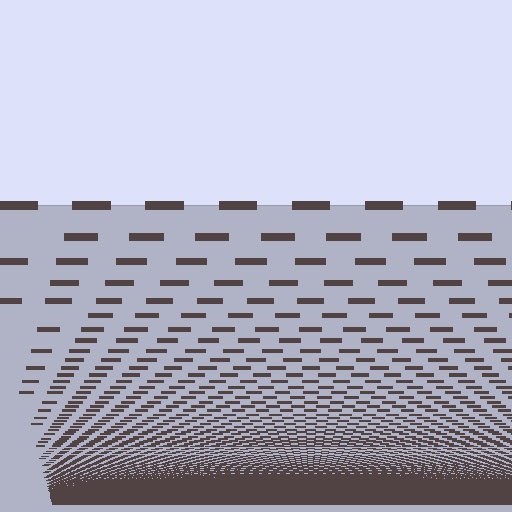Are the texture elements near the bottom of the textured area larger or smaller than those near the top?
Smaller. The gradient is inverted — elements near the bottom are smaller and denser.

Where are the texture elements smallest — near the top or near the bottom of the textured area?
Near the bottom.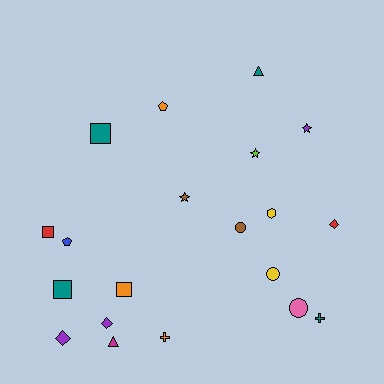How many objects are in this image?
There are 20 objects.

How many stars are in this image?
There are 3 stars.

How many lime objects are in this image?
There is 1 lime object.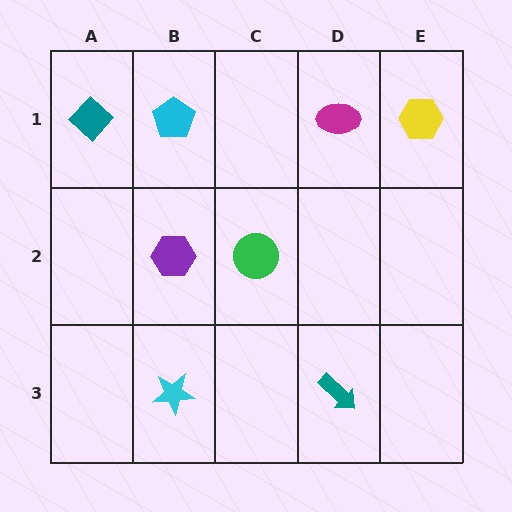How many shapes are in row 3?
2 shapes.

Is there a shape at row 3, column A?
No, that cell is empty.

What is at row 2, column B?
A purple hexagon.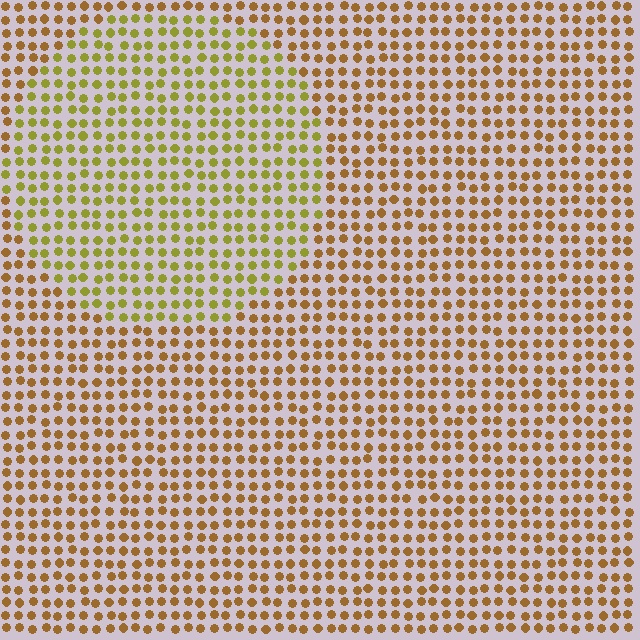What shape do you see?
I see a circle.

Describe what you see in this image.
The image is filled with small brown elements in a uniform arrangement. A circle-shaped region is visible where the elements are tinted to a slightly different hue, forming a subtle color boundary.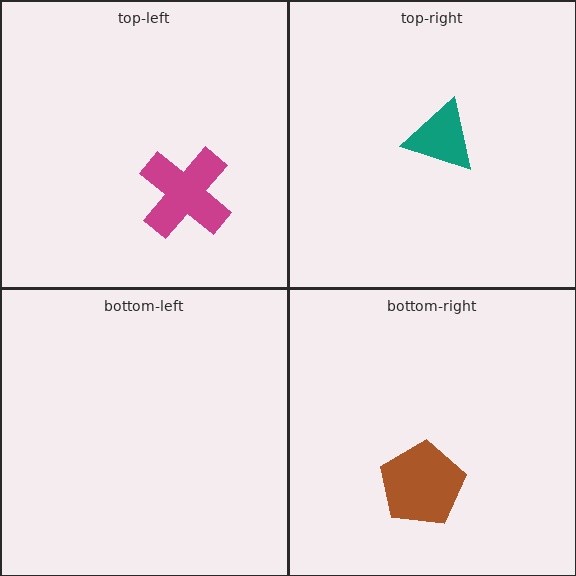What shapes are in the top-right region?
The teal triangle.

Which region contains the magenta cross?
The top-left region.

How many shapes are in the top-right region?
1.